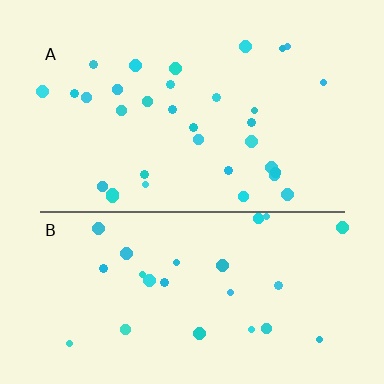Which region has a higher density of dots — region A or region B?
A (the top).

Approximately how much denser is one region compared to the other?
Approximately 1.3× — region A over region B.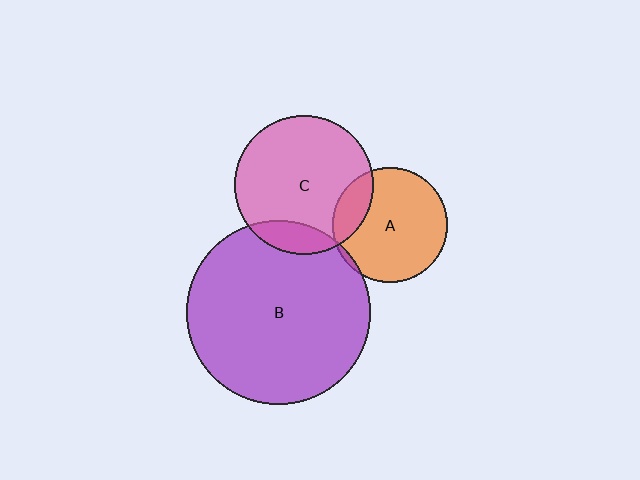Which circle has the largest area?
Circle B (purple).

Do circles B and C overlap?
Yes.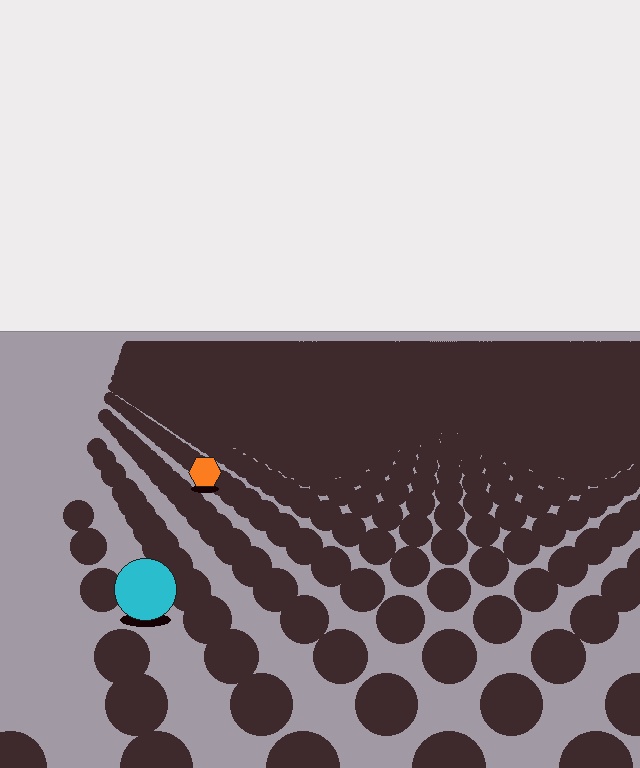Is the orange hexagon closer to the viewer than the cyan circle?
No. The cyan circle is closer — you can tell from the texture gradient: the ground texture is coarser near it.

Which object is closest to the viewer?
The cyan circle is closest. The texture marks near it are larger and more spread out.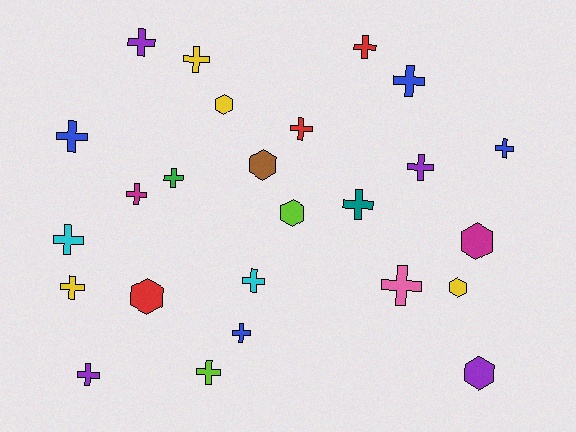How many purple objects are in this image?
There are 4 purple objects.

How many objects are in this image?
There are 25 objects.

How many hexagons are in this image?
There are 7 hexagons.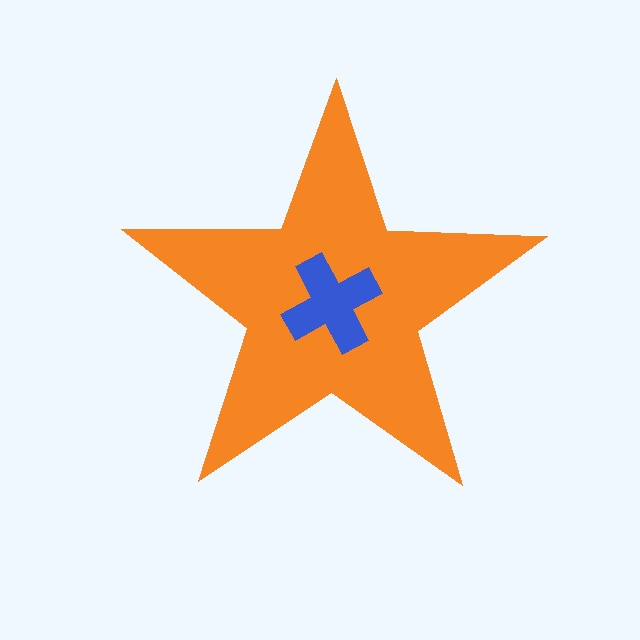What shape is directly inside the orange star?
The blue cross.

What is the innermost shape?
The blue cross.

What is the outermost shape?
The orange star.